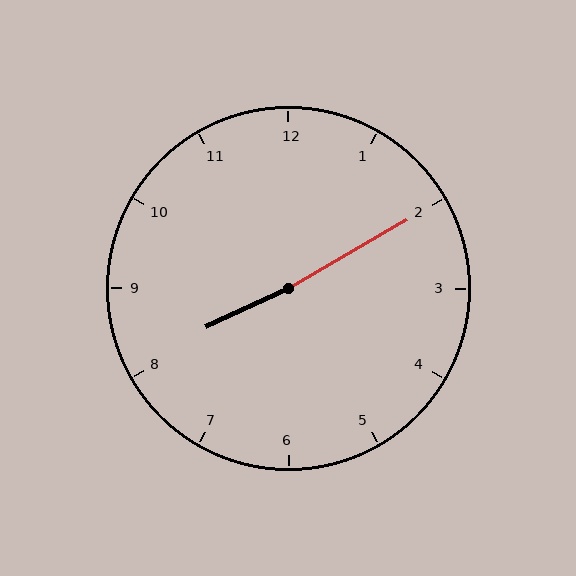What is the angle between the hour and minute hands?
Approximately 175 degrees.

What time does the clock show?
8:10.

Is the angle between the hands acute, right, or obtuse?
It is obtuse.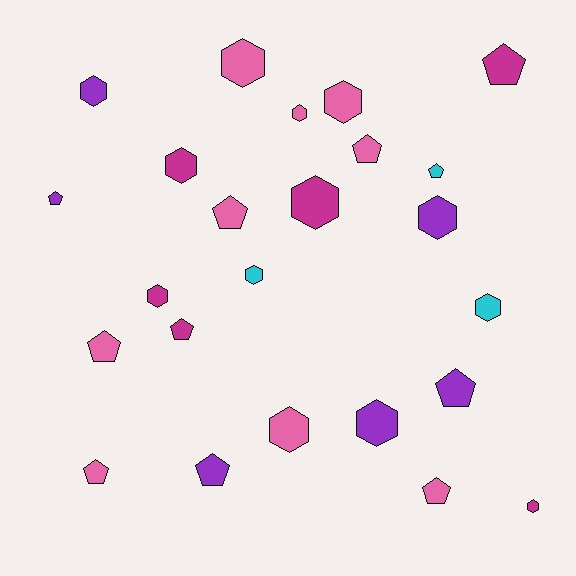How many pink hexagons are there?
There are 4 pink hexagons.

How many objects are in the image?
There are 24 objects.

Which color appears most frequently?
Pink, with 9 objects.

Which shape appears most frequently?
Hexagon, with 13 objects.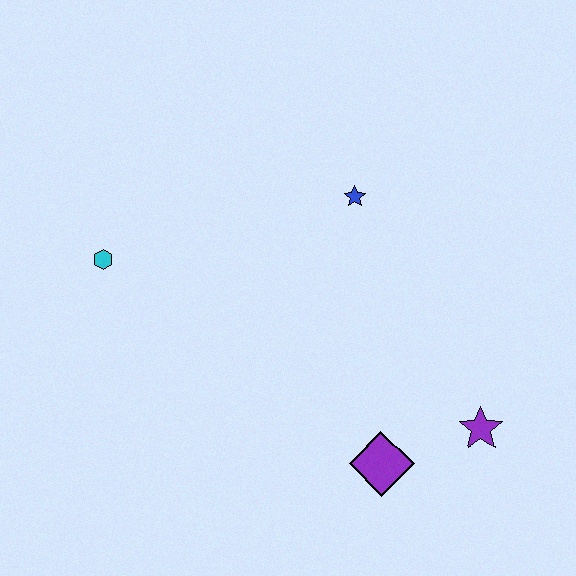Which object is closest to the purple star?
The purple diamond is closest to the purple star.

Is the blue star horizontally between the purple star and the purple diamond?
No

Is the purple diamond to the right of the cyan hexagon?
Yes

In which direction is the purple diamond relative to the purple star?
The purple diamond is to the left of the purple star.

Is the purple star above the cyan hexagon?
No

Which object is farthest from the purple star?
The cyan hexagon is farthest from the purple star.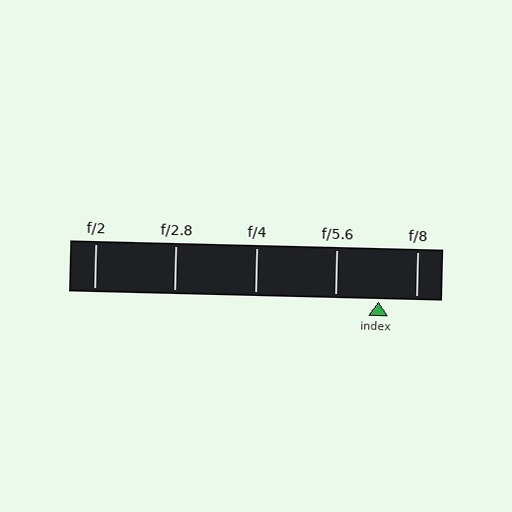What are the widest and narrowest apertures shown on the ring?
The widest aperture shown is f/2 and the narrowest is f/8.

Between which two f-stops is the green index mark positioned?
The index mark is between f/5.6 and f/8.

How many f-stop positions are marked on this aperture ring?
There are 5 f-stop positions marked.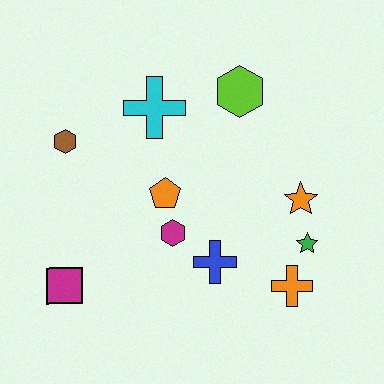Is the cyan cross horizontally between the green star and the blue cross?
No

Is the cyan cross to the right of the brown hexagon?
Yes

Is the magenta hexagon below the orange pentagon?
Yes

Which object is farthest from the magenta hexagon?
The lime hexagon is farthest from the magenta hexagon.